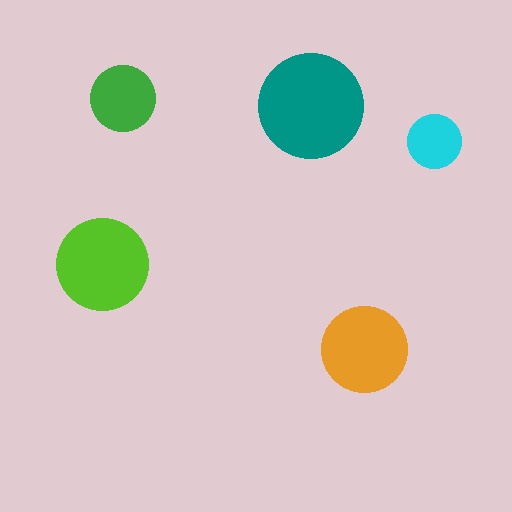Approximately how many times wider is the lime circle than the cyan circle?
About 1.5 times wider.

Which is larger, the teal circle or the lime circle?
The teal one.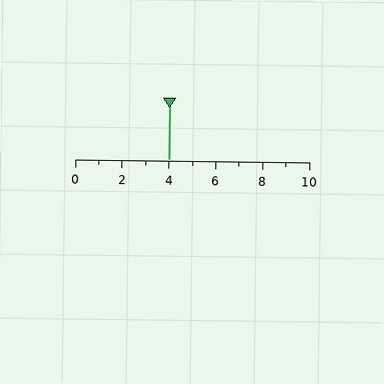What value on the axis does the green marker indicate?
The marker indicates approximately 4.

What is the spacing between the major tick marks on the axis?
The major ticks are spaced 2 apart.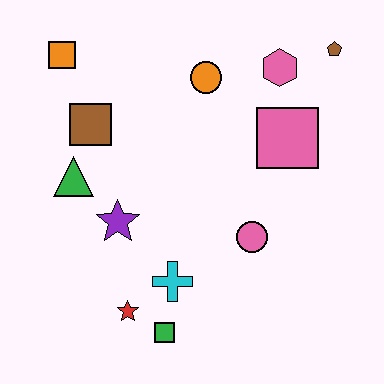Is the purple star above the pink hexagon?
No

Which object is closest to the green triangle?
The brown square is closest to the green triangle.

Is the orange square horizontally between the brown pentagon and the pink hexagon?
No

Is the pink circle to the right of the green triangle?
Yes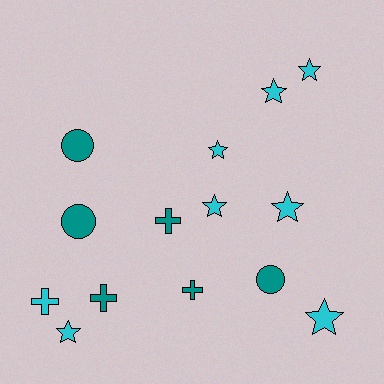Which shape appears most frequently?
Star, with 7 objects.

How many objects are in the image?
There are 14 objects.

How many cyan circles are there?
There are no cyan circles.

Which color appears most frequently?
Cyan, with 8 objects.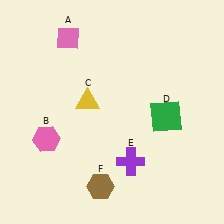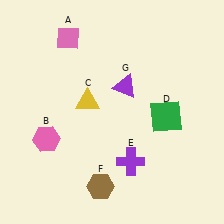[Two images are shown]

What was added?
A purple triangle (G) was added in Image 2.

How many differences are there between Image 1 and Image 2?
There is 1 difference between the two images.